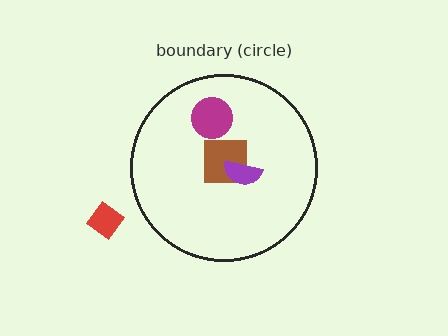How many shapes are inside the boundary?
3 inside, 1 outside.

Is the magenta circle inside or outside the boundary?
Inside.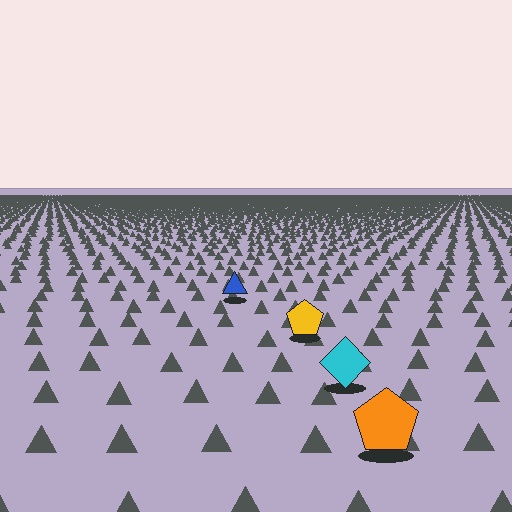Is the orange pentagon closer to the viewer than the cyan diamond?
Yes. The orange pentagon is closer — you can tell from the texture gradient: the ground texture is coarser near it.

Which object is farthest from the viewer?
The blue triangle is farthest from the viewer. It appears smaller and the ground texture around it is denser.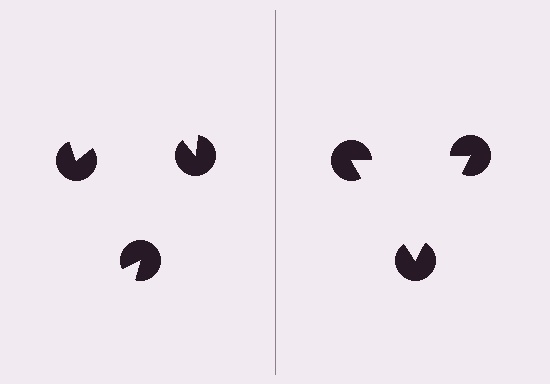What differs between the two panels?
The pac-man discs are positioned identically on both sides; only the wedge orientations differ. On the right they align to a triangle; on the left they are misaligned.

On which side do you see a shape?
An illusory triangle appears on the right side. On the left side the wedge cuts are rotated, so no coherent shape forms.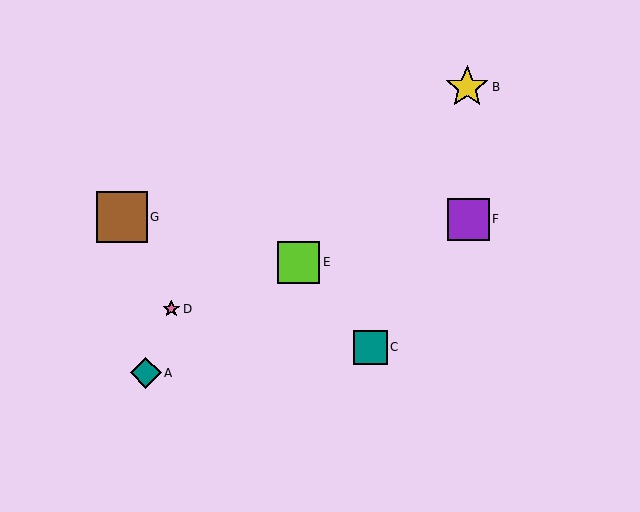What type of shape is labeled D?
Shape D is a pink star.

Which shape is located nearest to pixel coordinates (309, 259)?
The lime square (labeled E) at (299, 262) is nearest to that location.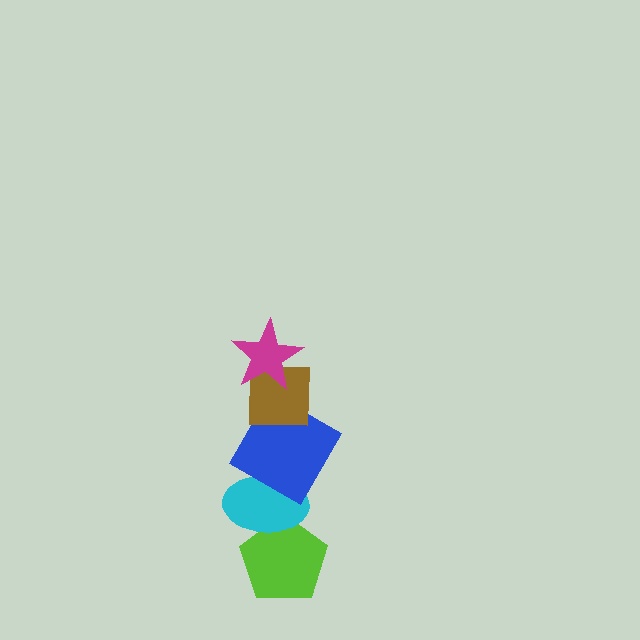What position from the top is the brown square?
The brown square is 2nd from the top.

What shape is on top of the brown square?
The magenta star is on top of the brown square.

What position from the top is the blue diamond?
The blue diamond is 3rd from the top.